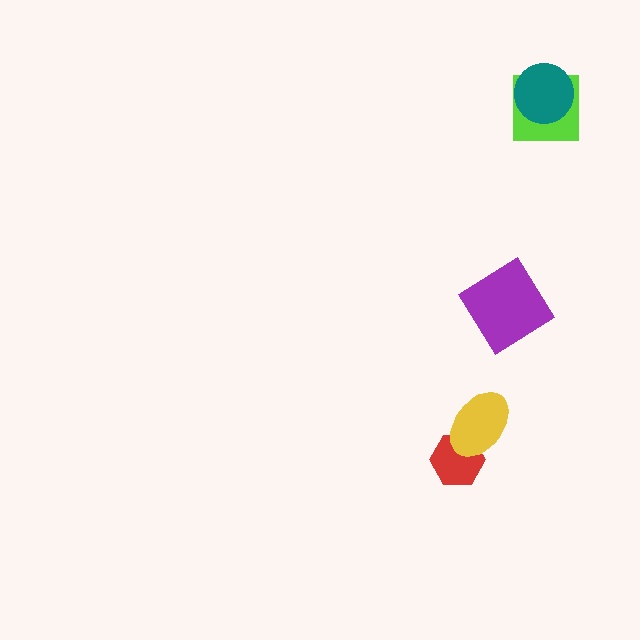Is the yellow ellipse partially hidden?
No, no other shape covers it.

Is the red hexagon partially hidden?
Yes, it is partially covered by another shape.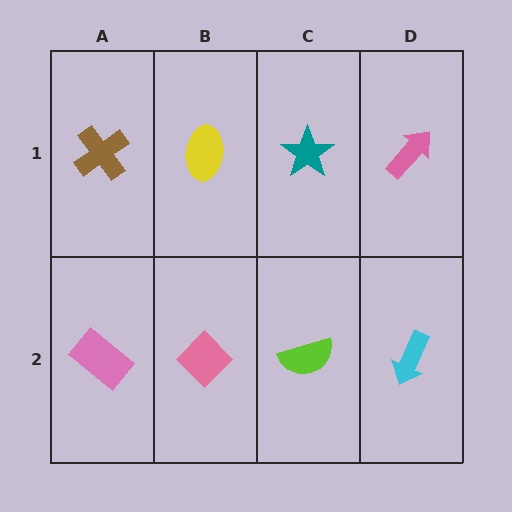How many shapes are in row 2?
4 shapes.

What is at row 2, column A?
A pink rectangle.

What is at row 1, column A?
A brown cross.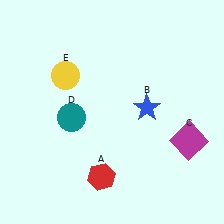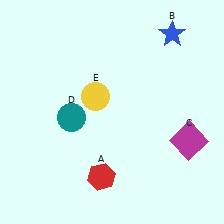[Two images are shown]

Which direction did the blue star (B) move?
The blue star (B) moved up.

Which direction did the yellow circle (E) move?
The yellow circle (E) moved right.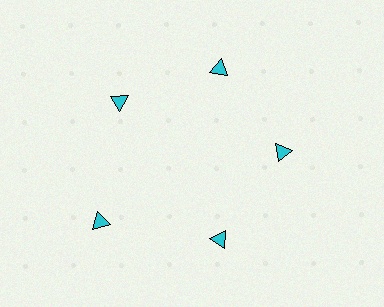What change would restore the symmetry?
The symmetry would be restored by moving it inward, back onto the ring so that all 5 triangles sit at equal angles and equal distance from the center.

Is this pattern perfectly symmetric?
No. The 5 cyan triangles are arranged in a ring, but one element near the 8 o'clock position is pushed outward from the center, breaking the 5-fold rotational symmetry.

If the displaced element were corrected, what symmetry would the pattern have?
It would have 5-fold rotational symmetry — the pattern would map onto itself every 72 degrees.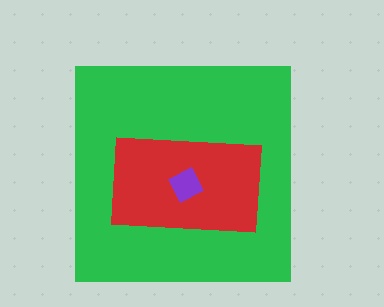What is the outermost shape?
The green square.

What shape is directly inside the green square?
The red rectangle.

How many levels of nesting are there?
3.